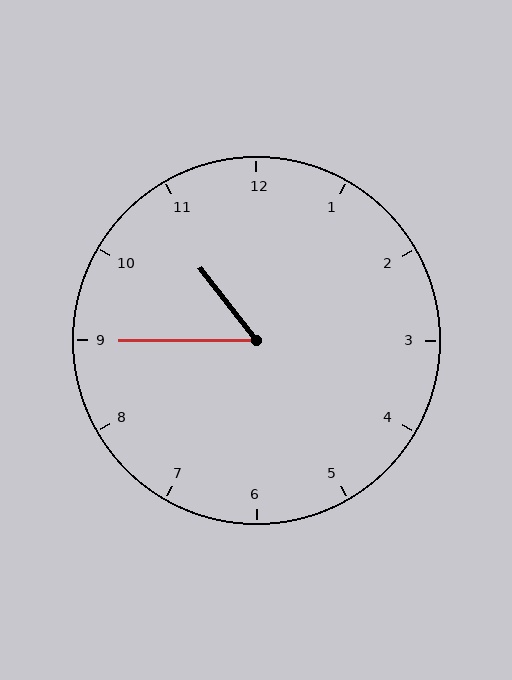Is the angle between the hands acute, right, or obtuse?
It is acute.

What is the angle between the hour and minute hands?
Approximately 52 degrees.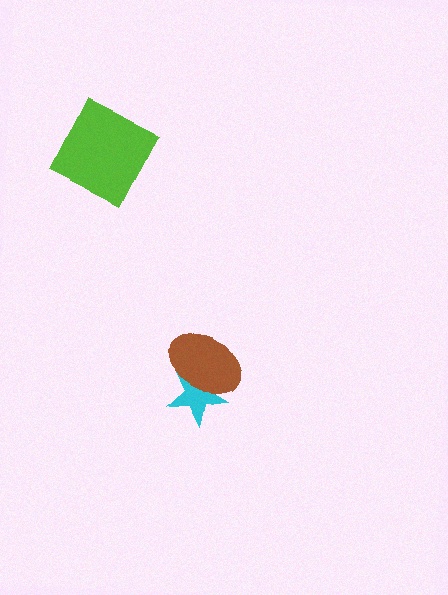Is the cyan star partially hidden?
Yes, it is partially covered by another shape.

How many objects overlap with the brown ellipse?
1 object overlaps with the brown ellipse.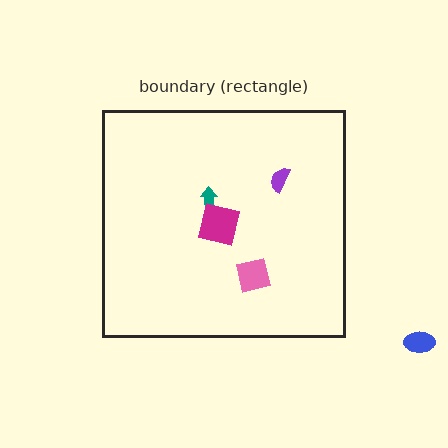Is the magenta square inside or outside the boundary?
Inside.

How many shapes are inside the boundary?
4 inside, 1 outside.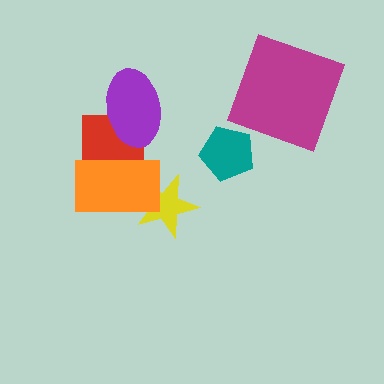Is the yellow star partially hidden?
Yes, it is partially covered by another shape.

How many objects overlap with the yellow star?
1 object overlaps with the yellow star.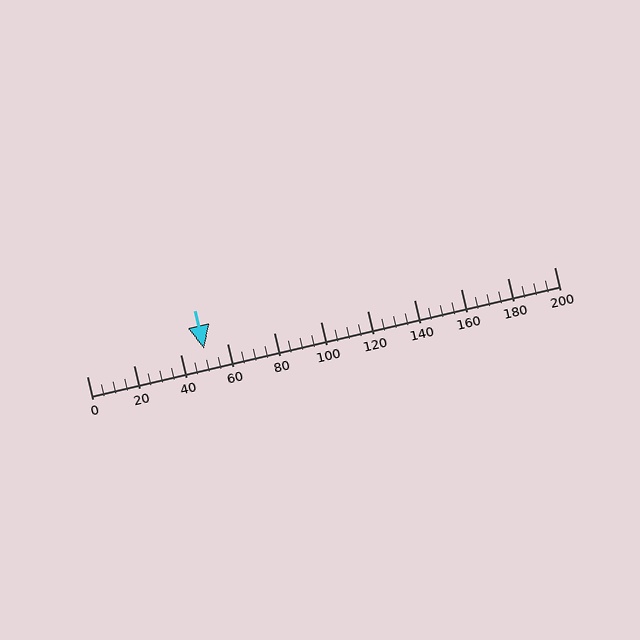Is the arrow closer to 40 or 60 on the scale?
The arrow is closer to 60.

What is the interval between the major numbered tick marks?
The major tick marks are spaced 20 units apart.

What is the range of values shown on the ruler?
The ruler shows values from 0 to 200.